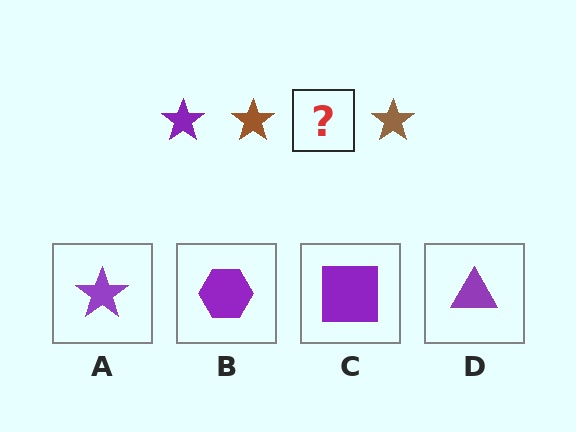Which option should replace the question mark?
Option A.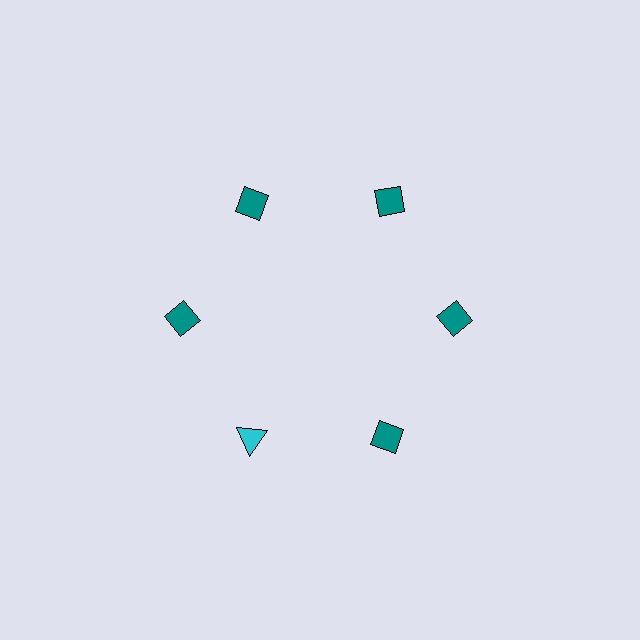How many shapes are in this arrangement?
There are 6 shapes arranged in a ring pattern.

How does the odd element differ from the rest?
It differs in both color (cyan instead of teal) and shape (triangle instead of diamond).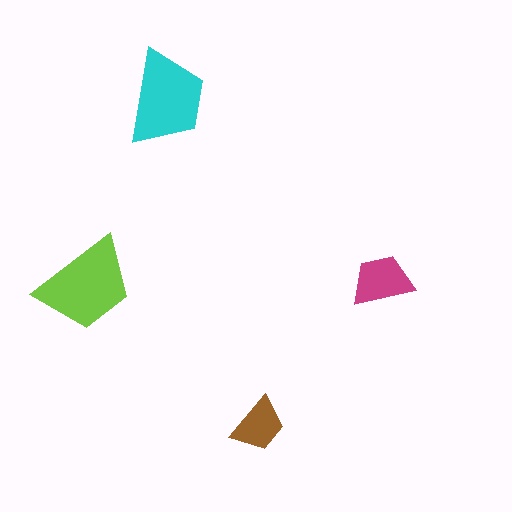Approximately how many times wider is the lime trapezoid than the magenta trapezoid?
About 1.5 times wider.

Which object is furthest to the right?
The magenta trapezoid is rightmost.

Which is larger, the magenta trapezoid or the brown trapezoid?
The magenta one.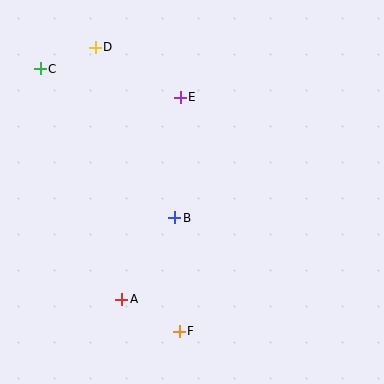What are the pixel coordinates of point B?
Point B is at (175, 218).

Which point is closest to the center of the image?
Point B at (175, 218) is closest to the center.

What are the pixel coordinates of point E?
Point E is at (180, 97).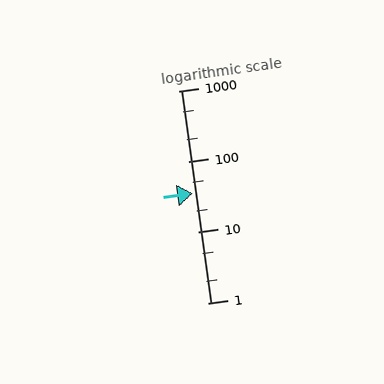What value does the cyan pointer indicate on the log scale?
The pointer indicates approximately 35.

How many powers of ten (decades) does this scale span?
The scale spans 3 decades, from 1 to 1000.